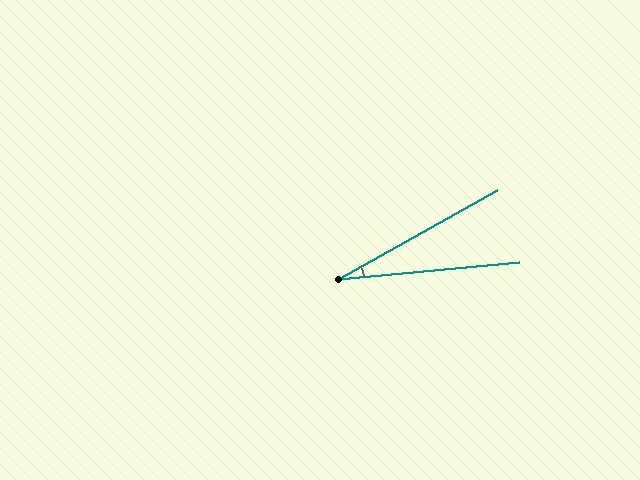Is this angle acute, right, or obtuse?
It is acute.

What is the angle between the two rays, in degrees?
Approximately 24 degrees.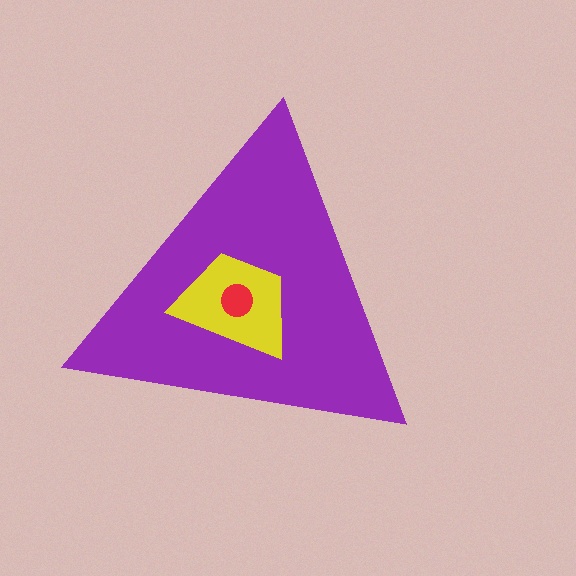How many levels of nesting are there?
3.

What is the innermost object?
The red circle.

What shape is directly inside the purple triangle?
The yellow trapezoid.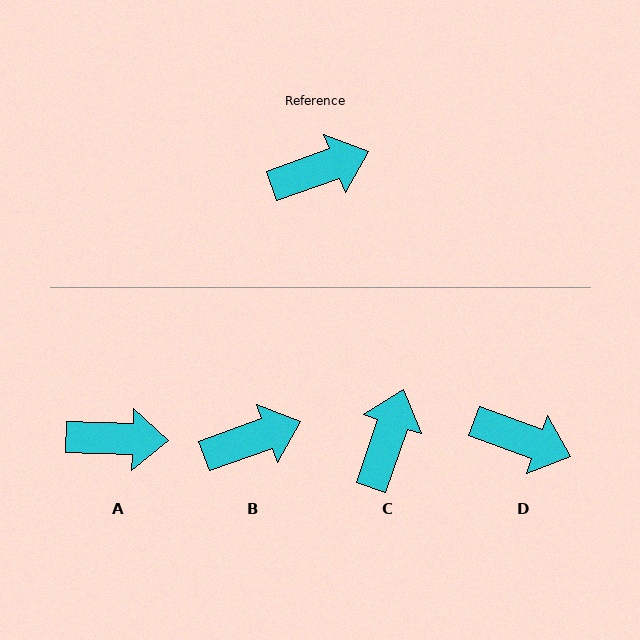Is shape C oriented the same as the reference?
No, it is off by about 51 degrees.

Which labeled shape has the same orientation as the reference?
B.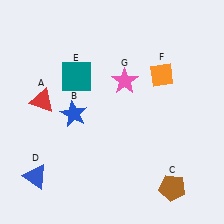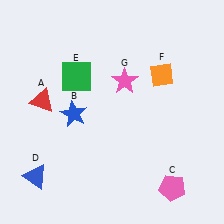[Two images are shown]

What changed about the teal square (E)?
In Image 1, E is teal. In Image 2, it changed to green.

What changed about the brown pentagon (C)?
In Image 1, C is brown. In Image 2, it changed to pink.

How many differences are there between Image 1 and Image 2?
There are 2 differences between the two images.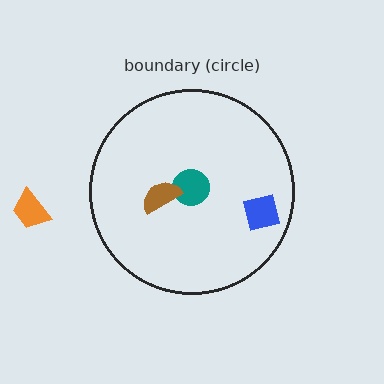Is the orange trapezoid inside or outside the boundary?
Outside.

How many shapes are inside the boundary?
3 inside, 1 outside.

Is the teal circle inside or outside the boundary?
Inside.